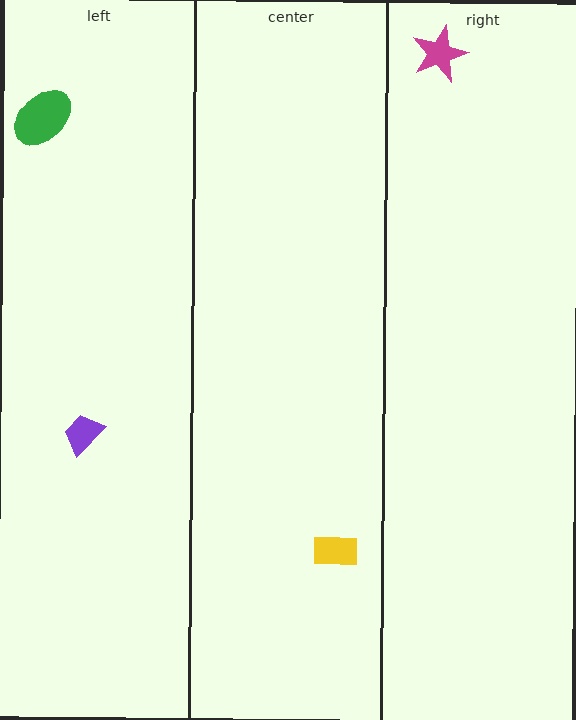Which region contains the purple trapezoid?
The left region.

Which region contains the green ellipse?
The left region.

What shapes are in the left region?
The green ellipse, the purple trapezoid.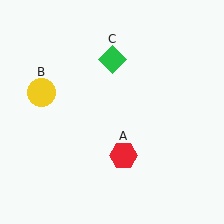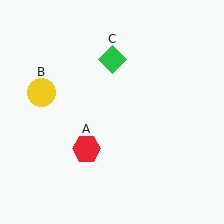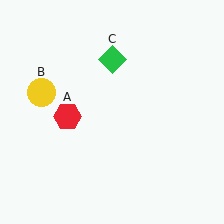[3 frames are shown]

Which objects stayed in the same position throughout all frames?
Yellow circle (object B) and green diamond (object C) remained stationary.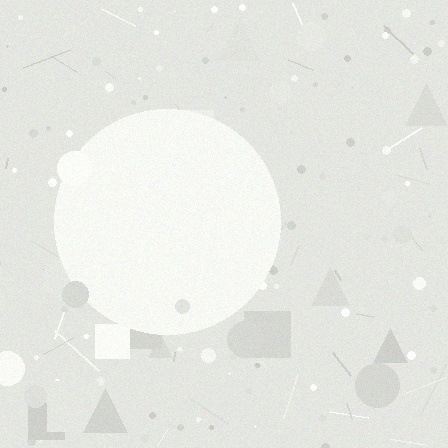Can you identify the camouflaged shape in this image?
The camouflaged shape is a circle.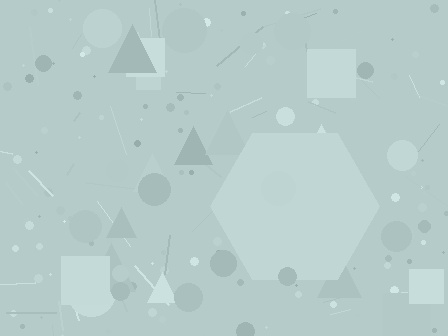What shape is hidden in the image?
A hexagon is hidden in the image.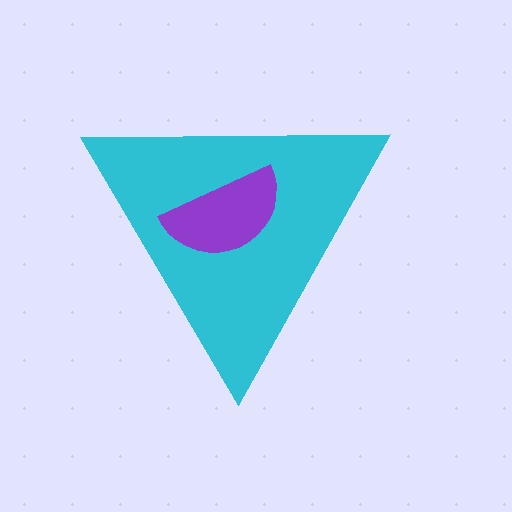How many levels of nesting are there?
2.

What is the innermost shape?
The purple semicircle.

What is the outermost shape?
The cyan triangle.